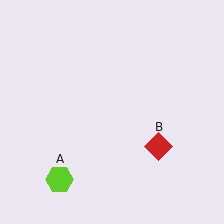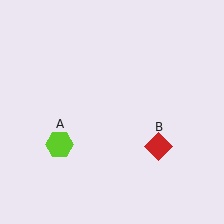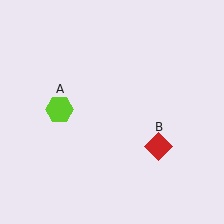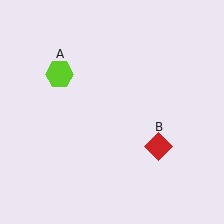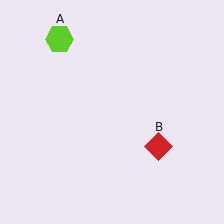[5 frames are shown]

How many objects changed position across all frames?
1 object changed position: lime hexagon (object A).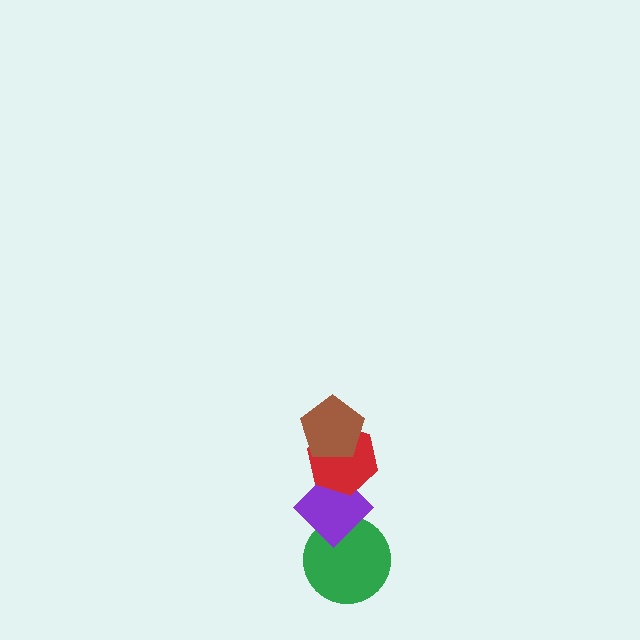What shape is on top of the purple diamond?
The red hexagon is on top of the purple diamond.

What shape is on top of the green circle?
The purple diamond is on top of the green circle.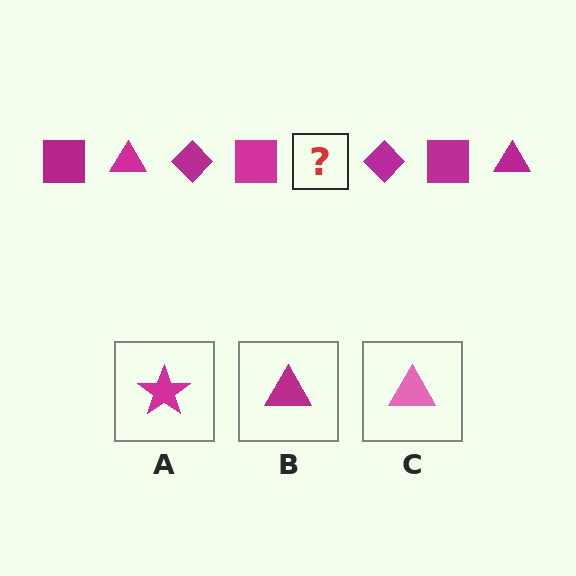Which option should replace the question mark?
Option B.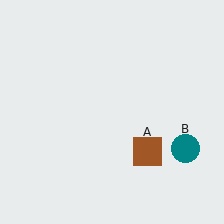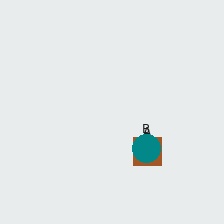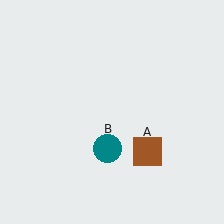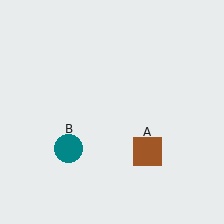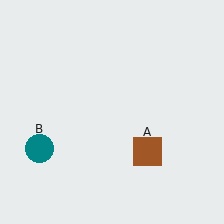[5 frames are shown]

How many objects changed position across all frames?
1 object changed position: teal circle (object B).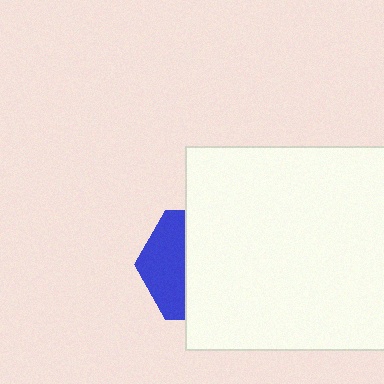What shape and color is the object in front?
The object in front is a white square.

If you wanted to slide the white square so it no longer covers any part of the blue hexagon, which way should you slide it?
Slide it right — that is the most direct way to separate the two shapes.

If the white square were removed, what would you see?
You would see the complete blue hexagon.